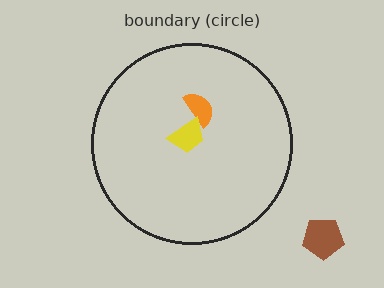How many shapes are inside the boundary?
2 inside, 1 outside.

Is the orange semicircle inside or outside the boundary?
Inside.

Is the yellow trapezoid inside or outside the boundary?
Inside.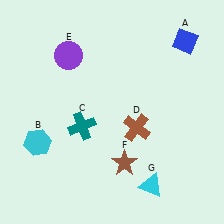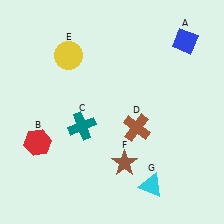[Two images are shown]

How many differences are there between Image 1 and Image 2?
There are 2 differences between the two images.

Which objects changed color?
B changed from cyan to red. E changed from purple to yellow.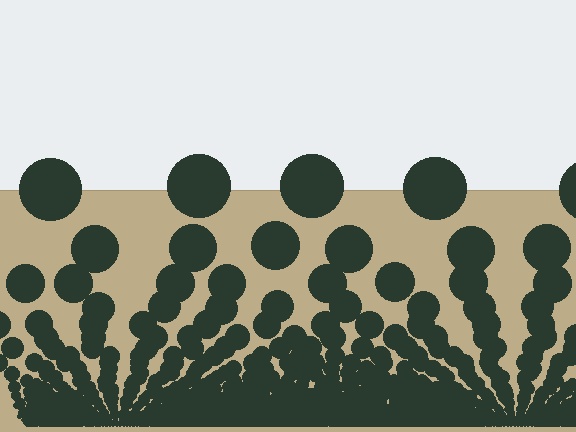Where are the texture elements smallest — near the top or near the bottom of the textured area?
Near the bottom.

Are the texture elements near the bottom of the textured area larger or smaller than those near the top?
Smaller. The gradient is inverted — elements near the bottom are smaller and denser.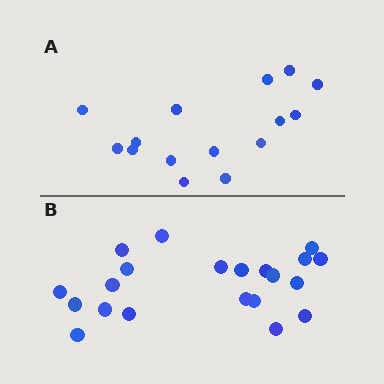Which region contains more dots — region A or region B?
Region B (the bottom region) has more dots.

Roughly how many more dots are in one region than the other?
Region B has about 6 more dots than region A.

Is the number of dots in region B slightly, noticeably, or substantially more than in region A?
Region B has noticeably more, but not dramatically so. The ratio is roughly 1.4 to 1.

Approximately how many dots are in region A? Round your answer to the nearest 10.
About 20 dots. (The exact count is 15, which rounds to 20.)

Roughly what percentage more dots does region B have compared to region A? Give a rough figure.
About 40% more.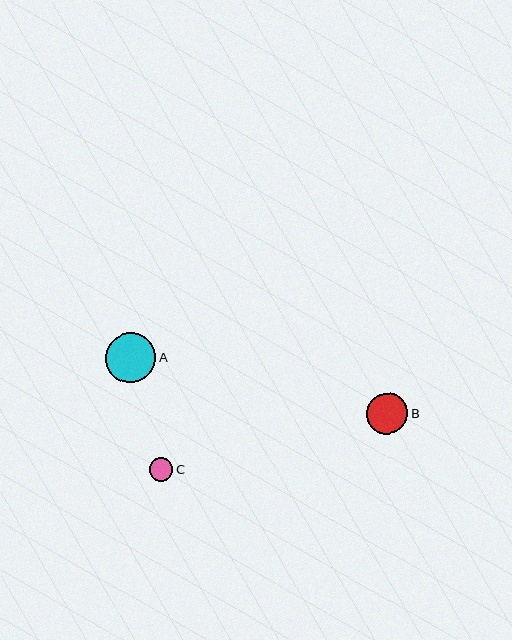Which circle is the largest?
Circle A is the largest with a size of approximately 50 pixels.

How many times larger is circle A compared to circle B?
Circle A is approximately 1.2 times the size of circle B.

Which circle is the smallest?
Circle C is the smallest with a size of approximately 23 pixels.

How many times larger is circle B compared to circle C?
Circle B is approximately 1.8 times the size of circle C.